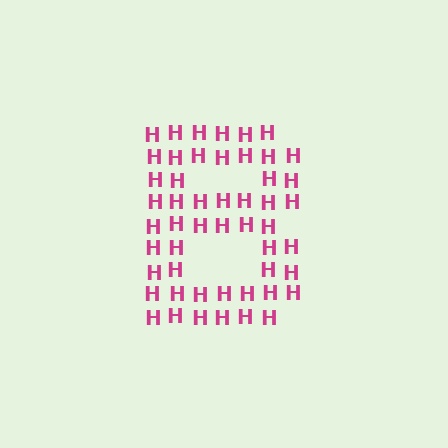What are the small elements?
The small elements are letter H's.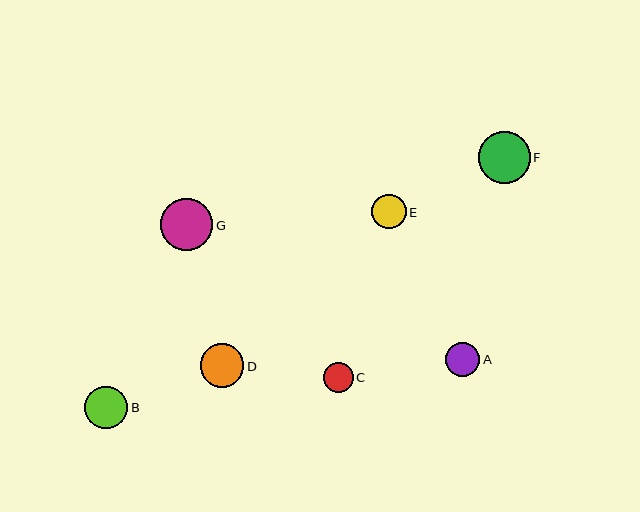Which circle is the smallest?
Circle C is the smallest with a size of approximately 30 pixels.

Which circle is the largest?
Circle G is the largest with a size of approximately 52 pixels.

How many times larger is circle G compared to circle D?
Circle G is approximately 1.2 times the size of circle D.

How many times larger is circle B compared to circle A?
Circle B is approximately 1.3 times the size of circle A.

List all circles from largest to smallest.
From largest to smallest: G, F, D, B, E, A, C.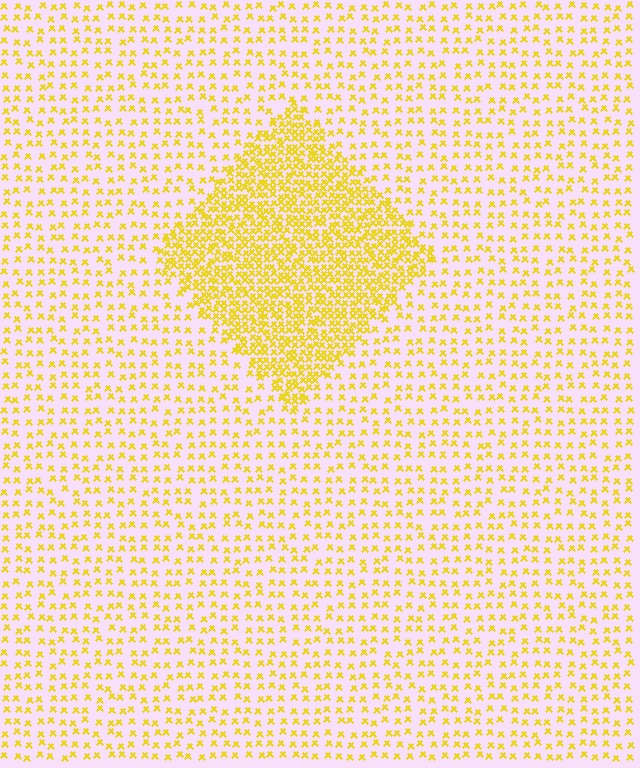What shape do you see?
I see a diamond.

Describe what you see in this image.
The image contains small yellow elements arranged at two different densities. A diamond-shaped region is visible where the elements are more densely packed than the surrounding area.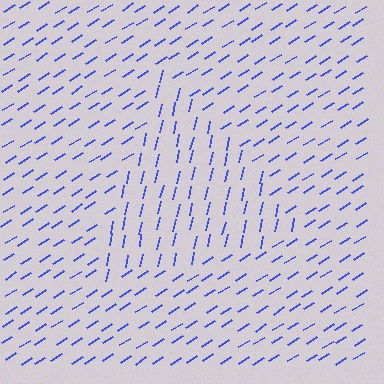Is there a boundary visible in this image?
Yes, there is a texture boundary formed by a change in line orientation.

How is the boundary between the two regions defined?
The boundary is defined purely by a change in line orientation (approximately 45 degrees difference). All lines are the same color and thickness.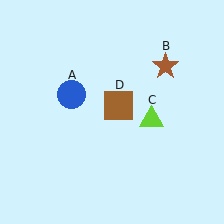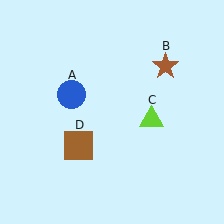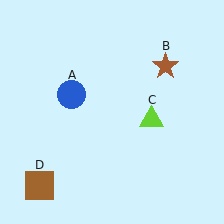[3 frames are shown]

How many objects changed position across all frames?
1 object changed position: brown square (object D).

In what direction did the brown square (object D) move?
The brown square (object D) moved down and to the left.